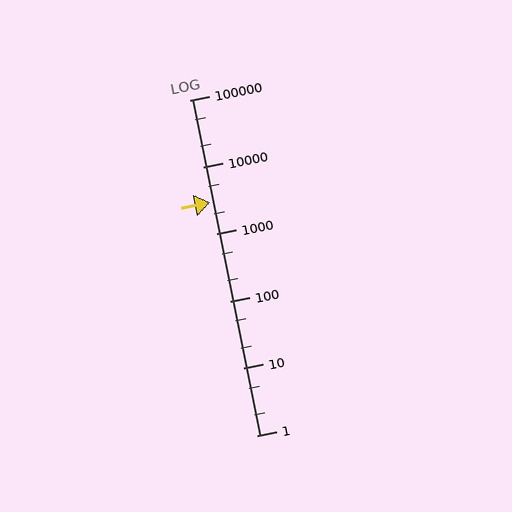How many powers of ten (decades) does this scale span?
The scale spans 5 decades, from 1 to 100000.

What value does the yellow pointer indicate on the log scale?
The pointer indicates approximately 3000.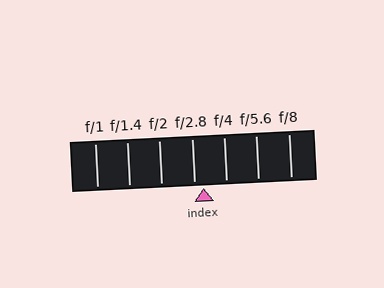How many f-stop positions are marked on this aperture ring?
There are 7 f-stop positions marked.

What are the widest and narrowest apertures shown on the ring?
The widest aperture shown is f/1 and the narrowest is f/8.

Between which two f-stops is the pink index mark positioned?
The index mark is between f/2.8 and f/4.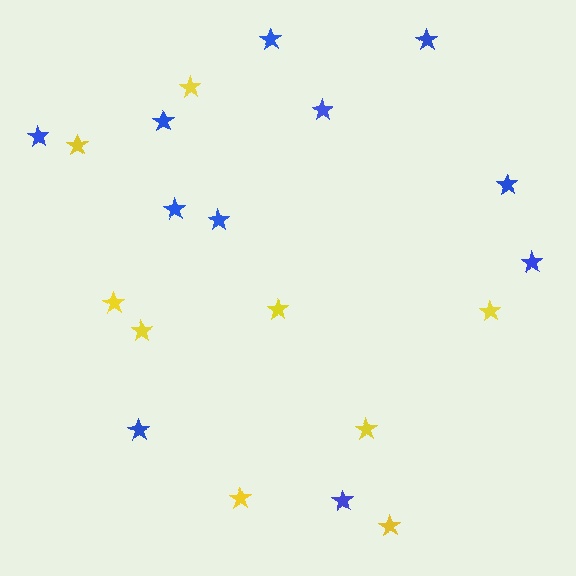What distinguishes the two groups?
There are 2 groups: one group of blue stars (11) and one group of yellow stars (9).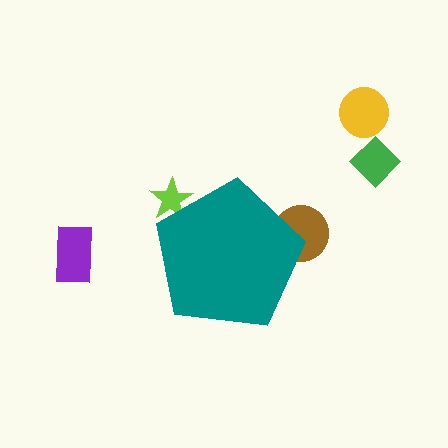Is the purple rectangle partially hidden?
No, the purple rectangle is fully visible.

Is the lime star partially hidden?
Yes, the lime star is partially hidden behind the teal pentagon.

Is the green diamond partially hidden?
No, the green diamond is fully visible.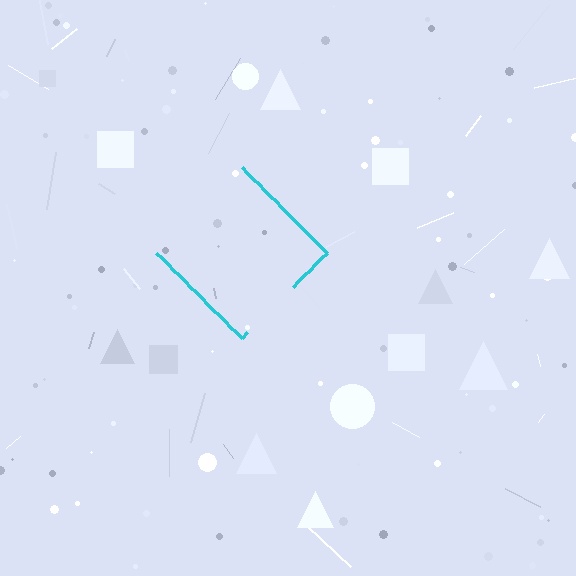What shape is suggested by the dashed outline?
The dashed outline suggests a diamond.